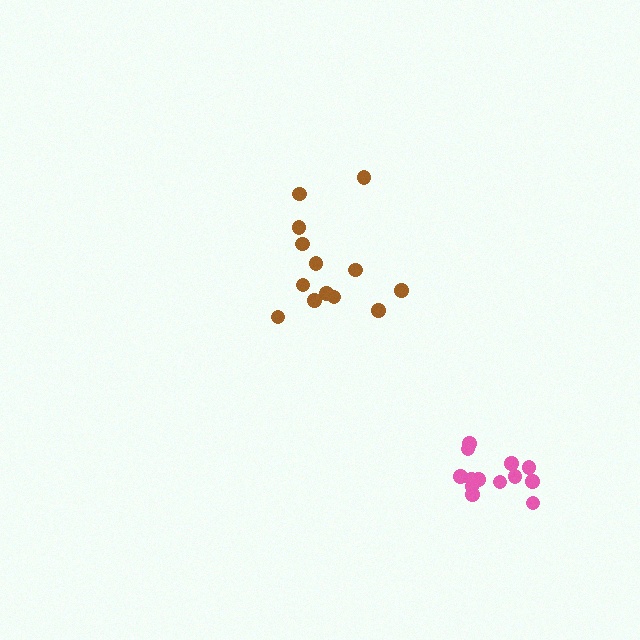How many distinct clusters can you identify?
There are 2 distinct clusters.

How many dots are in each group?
Group 1: 13 dots, Group 2: 13 dots (26 total).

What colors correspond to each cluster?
The clusters are colored: pink, brown.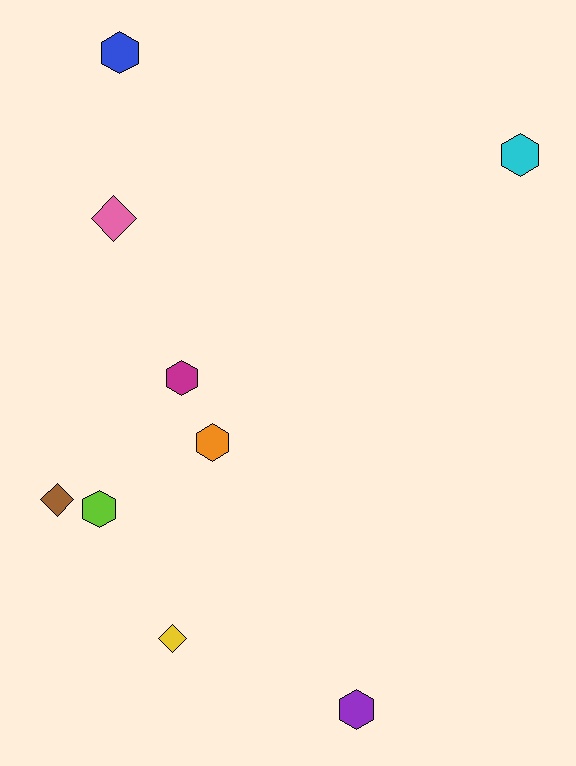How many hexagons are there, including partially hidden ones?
There are 6 hexagons.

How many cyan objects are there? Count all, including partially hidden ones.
There is 1 cyan object.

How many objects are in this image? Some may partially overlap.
There are 9 objects.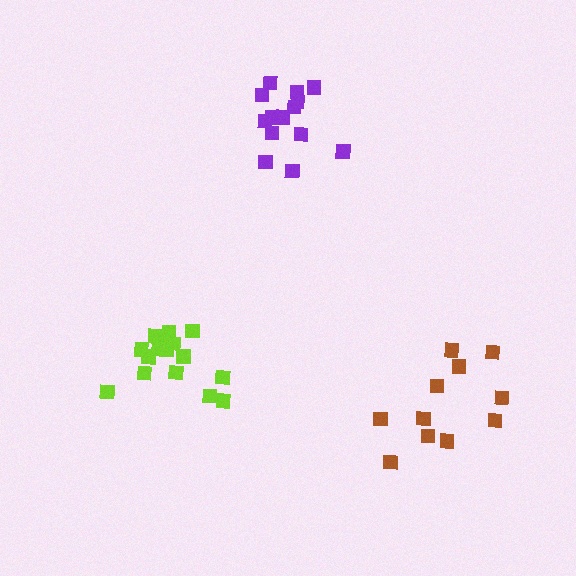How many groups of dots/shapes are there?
There are 3 groups.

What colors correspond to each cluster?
The clusters are colored: purple, brown, lime.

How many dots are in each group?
Group 1: 14 dots, Group 2: 11 dots, Group 3: 17 dots (42 total).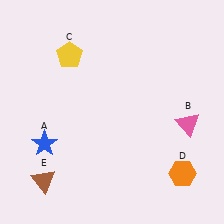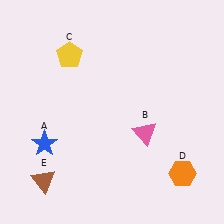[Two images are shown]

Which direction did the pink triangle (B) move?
The pink triangle (B) moved left.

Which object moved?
The pink triangle (B) moved left.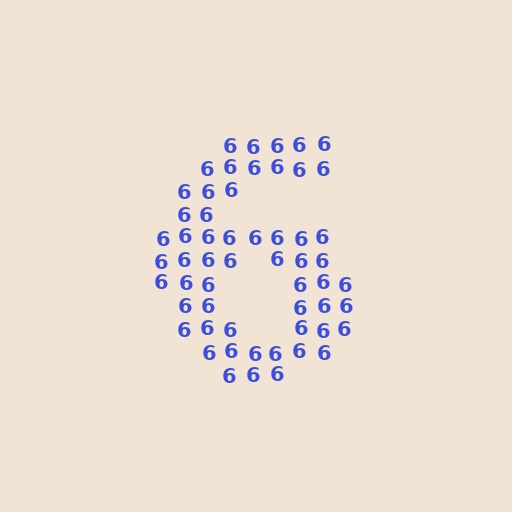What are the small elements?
The small elements are digit 6's.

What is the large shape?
The large shape is the digit 6.